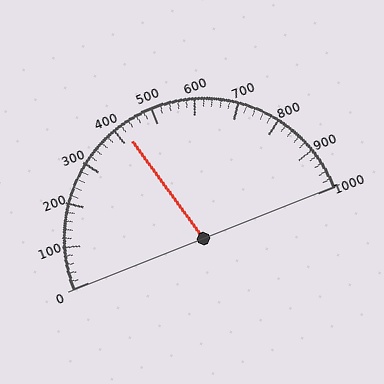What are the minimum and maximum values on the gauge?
The gauge ranges from 0 to 1000.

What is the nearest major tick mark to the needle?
The nearest major tick mark is 400.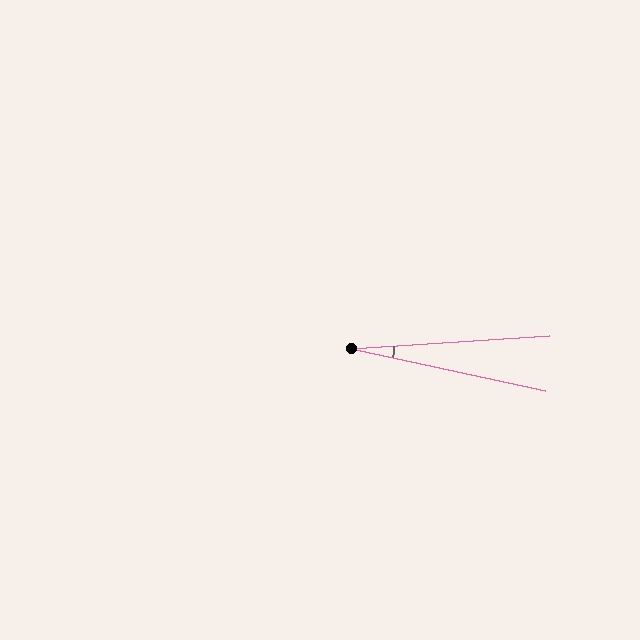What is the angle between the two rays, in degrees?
Approximately 16 degrees.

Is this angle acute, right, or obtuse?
It is acute.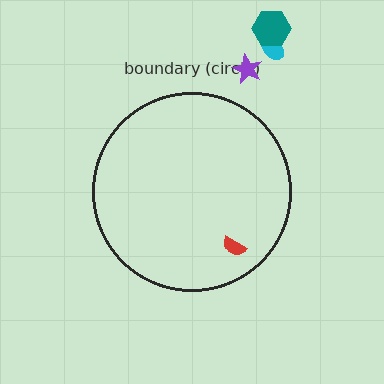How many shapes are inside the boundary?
1 inside, 3 outside.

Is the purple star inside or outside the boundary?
Outside.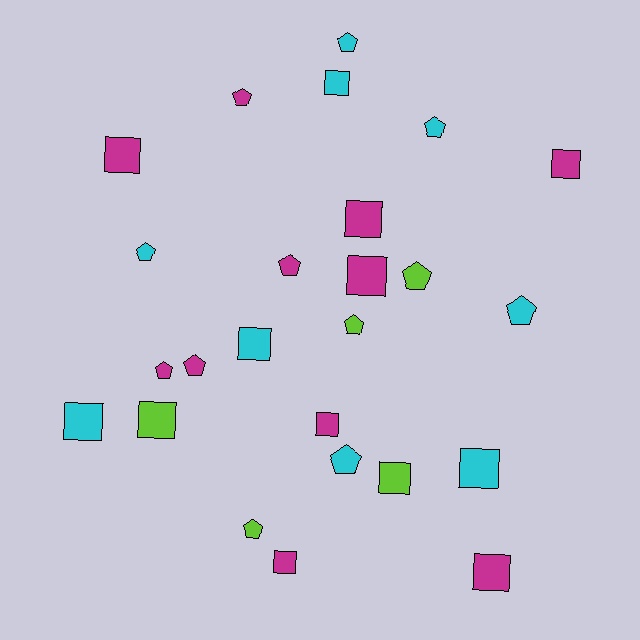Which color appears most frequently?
Magenta, with 11 objects.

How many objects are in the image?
There are 25 objects.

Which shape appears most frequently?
Square, with 13 objects.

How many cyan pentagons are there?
There are 5 cyan pentagons.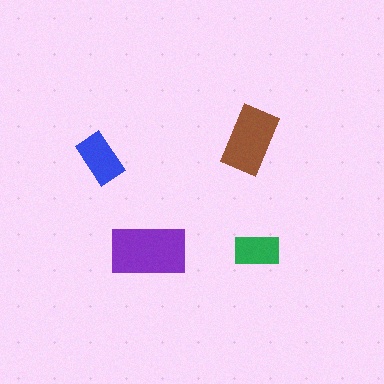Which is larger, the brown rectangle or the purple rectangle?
The purple one.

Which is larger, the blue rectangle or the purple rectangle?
The purple one.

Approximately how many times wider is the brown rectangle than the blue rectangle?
About 1.5 times wider.